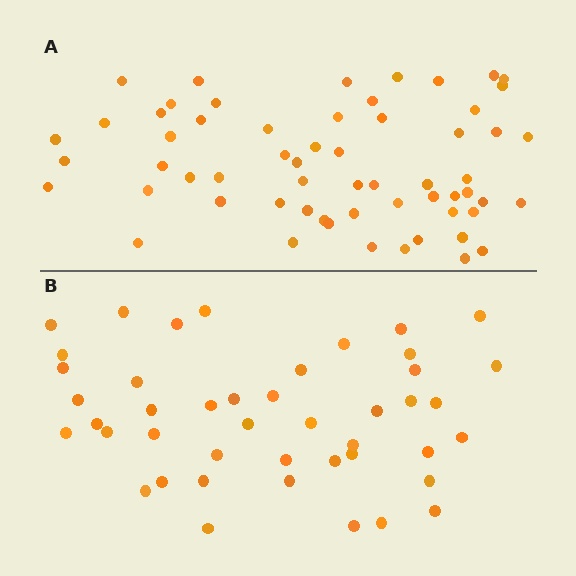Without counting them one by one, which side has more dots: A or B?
Region A (the top region) has more dots.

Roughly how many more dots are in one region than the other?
Region A has approximately 15 more dots than region B.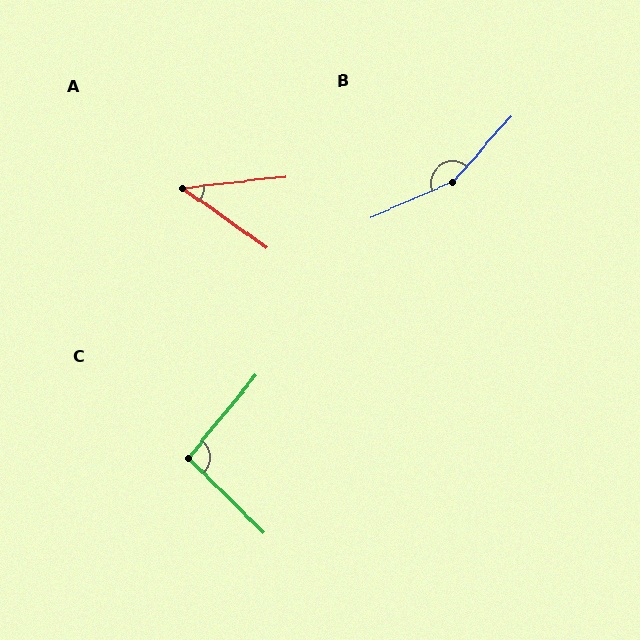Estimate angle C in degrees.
Approximately 95 degrees.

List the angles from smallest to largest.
A (42°), C (95°), B (154°).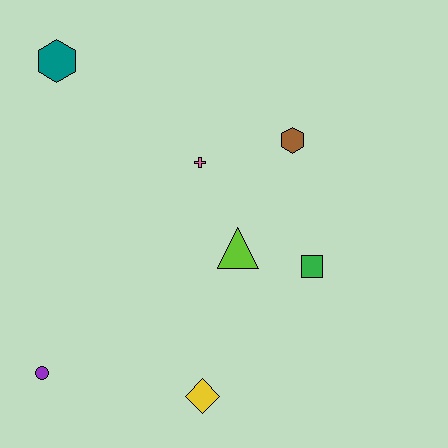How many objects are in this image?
There are 7 objects.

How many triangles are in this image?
There is 1 triangle.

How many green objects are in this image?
There is 1 green object.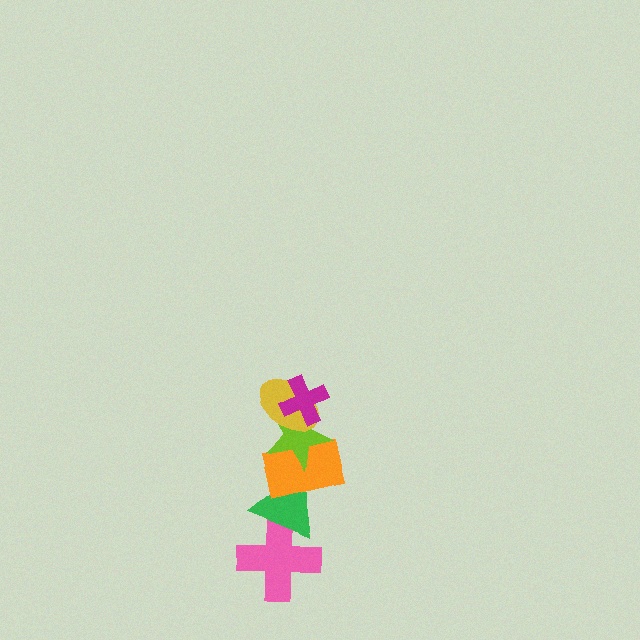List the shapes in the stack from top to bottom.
From top to bottom: the magenta cross, the yellow ellipse, the lime star, the orange rectangle, the green triangle, the pink cross.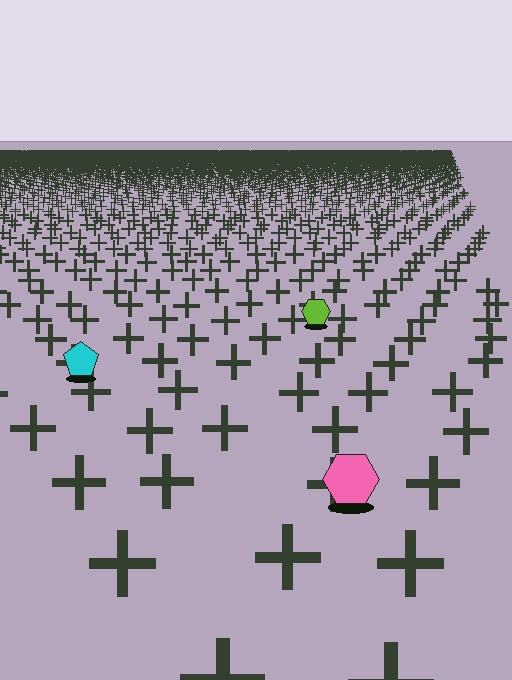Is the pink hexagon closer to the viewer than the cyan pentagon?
Yes. The pink hexagon is closer — you can tell from the texture gradient: the ground texture is coarser near it.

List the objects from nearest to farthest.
From nearest to farthest: the pink hexagon, the cyan pentagon, the lime hexagon.